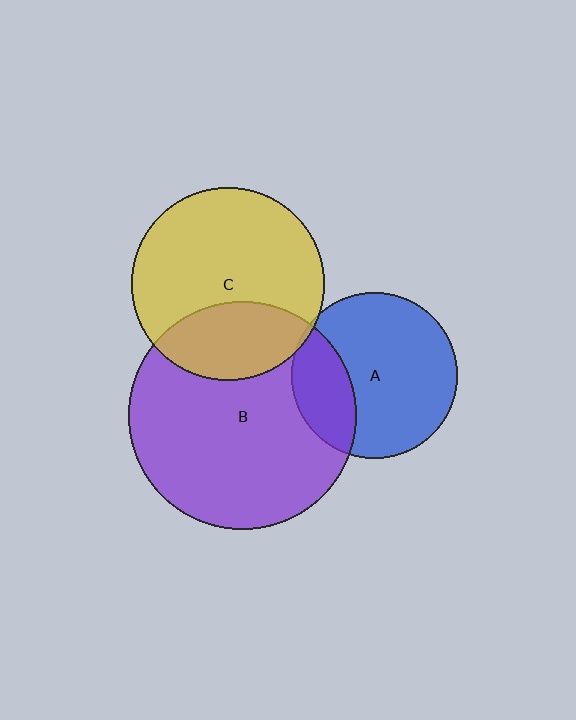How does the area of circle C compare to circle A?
Approximately 1.4 times.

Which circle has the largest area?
Circle B (purple).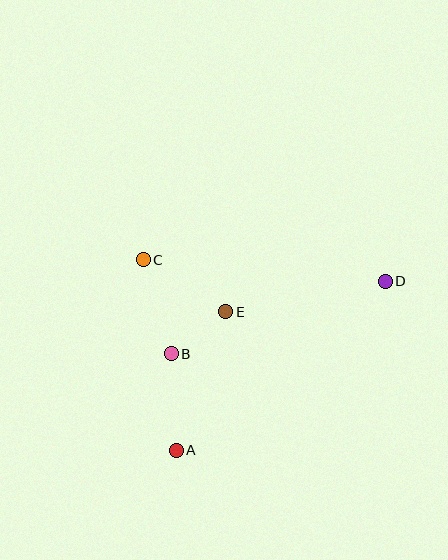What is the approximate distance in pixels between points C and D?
The distance between C and D is approximately 243 pixels.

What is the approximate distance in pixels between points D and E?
The distance between D and E is approximately 162 pixels.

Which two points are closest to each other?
Points B and E are closest to each other.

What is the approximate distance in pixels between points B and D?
The distance between B and D is approximately 226 pixels.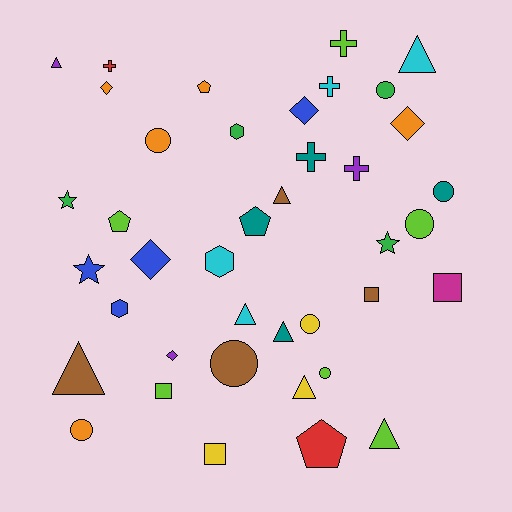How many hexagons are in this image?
There are 3 hexagons.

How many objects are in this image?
There are 40 objects.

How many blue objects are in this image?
There are 4 blue objects.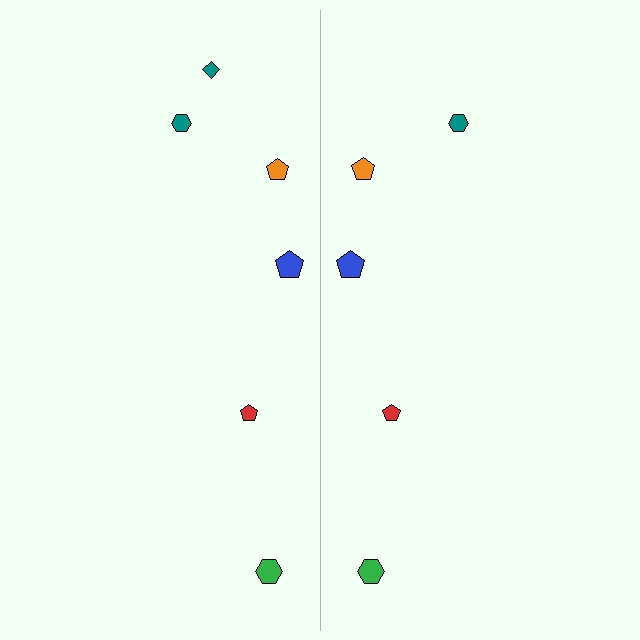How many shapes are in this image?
There are 11 shapes in this image.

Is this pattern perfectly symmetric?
No, the pattern is not perfectly symmetric. A teal diamond is missing from the right side.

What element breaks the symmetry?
A teal diamond is missing from the right side.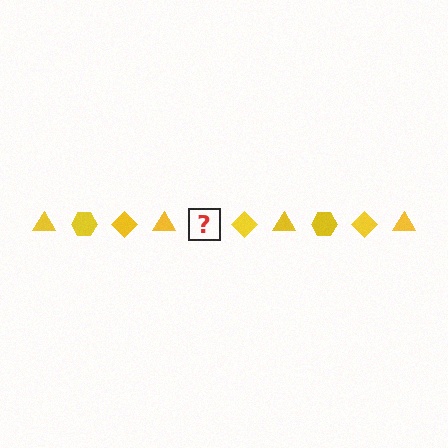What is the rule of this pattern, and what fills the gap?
The rule is that the pattern cycles through triangle, hexagon, diamond shapes in yellow. The gap should be filled with a yellow hexagon.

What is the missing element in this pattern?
The missing element is a yellow hexagon.